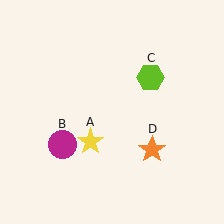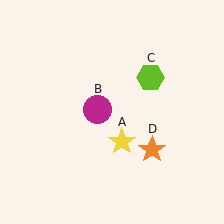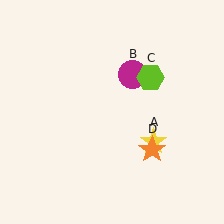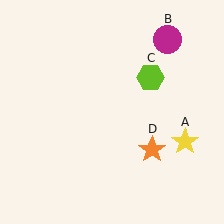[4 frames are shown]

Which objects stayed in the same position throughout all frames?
Lime hexagon (object C) and orange star (object D) remained stationary.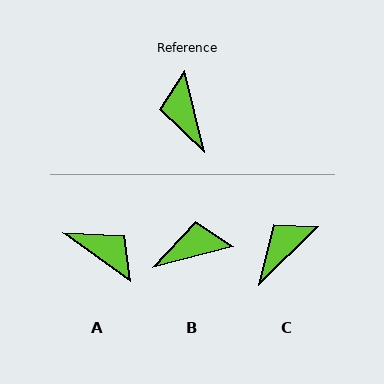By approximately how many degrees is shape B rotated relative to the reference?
Approximately 90 degrees clockwise.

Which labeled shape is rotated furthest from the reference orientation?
A, about 140 degrees away.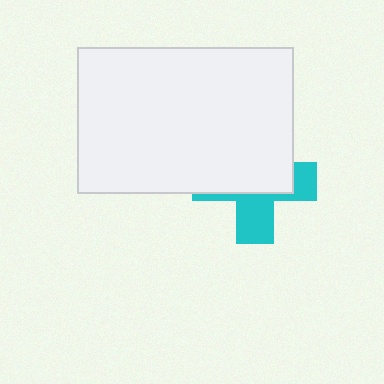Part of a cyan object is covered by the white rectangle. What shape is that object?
It is a cross.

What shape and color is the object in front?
The object in front is a white rectangle.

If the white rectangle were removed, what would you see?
You would see the complete cyan cross.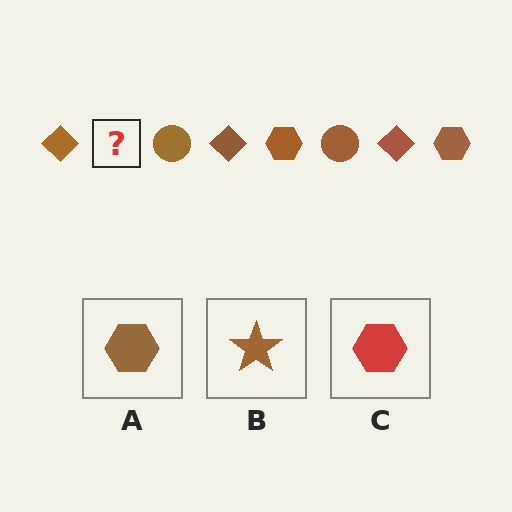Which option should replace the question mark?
Option A.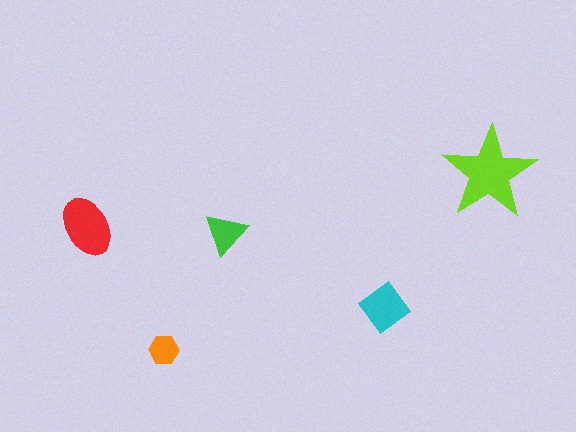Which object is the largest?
The lime star.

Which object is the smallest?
The orange hexagon.